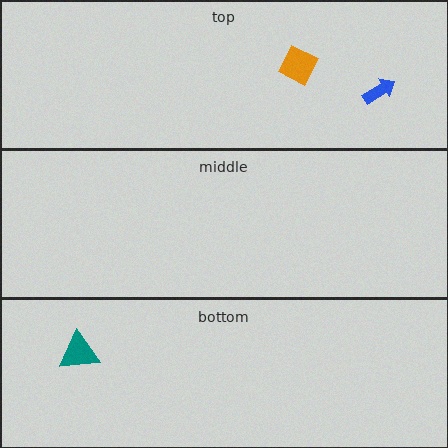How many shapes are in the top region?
2.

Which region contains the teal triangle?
The bottom region.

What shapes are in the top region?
The orange square, the blue arrow.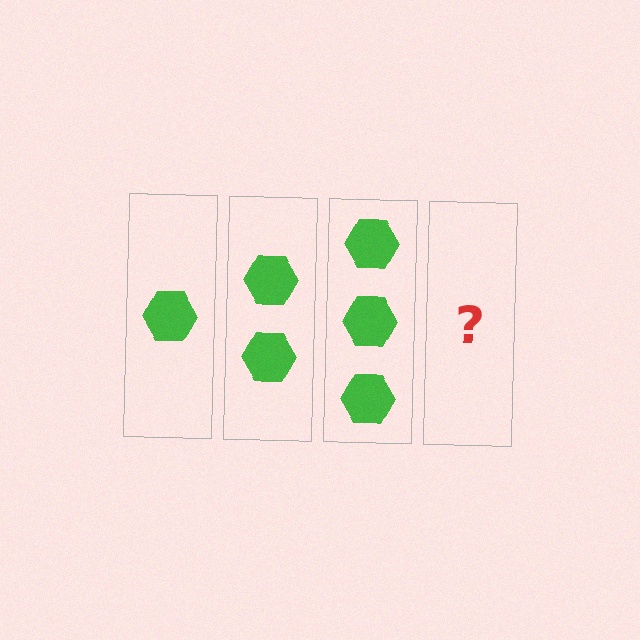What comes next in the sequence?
The next element should be 4 hexagons.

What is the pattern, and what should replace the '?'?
The pattern is that each step adds one more hexagon. The '?' should be 4 hexagons.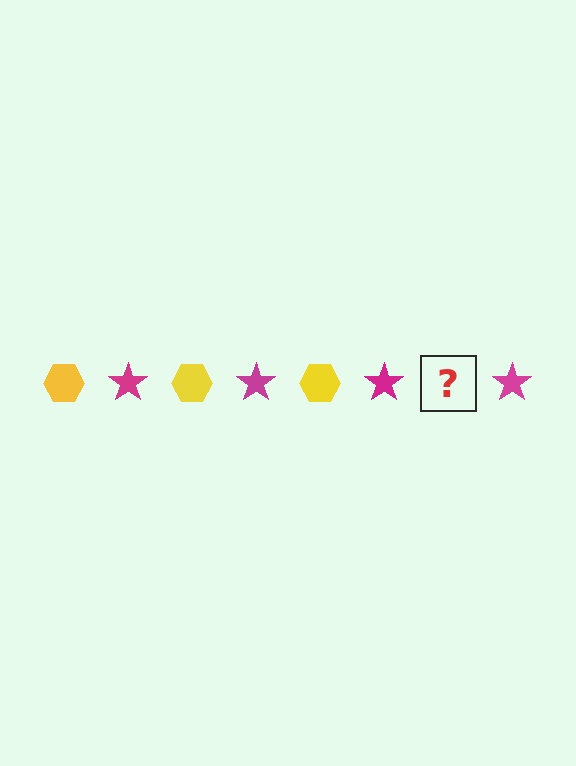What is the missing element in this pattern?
The missing element is a yellow hexagon.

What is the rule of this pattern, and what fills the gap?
The rule is that the pattern alternates between yellow hexagon and magenta star. The gap should be filled with a yellow hexagon.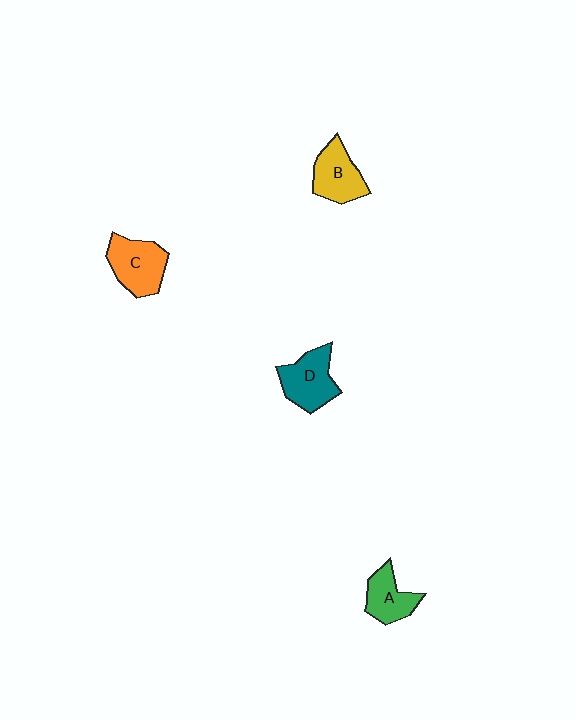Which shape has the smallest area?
Shape A (green).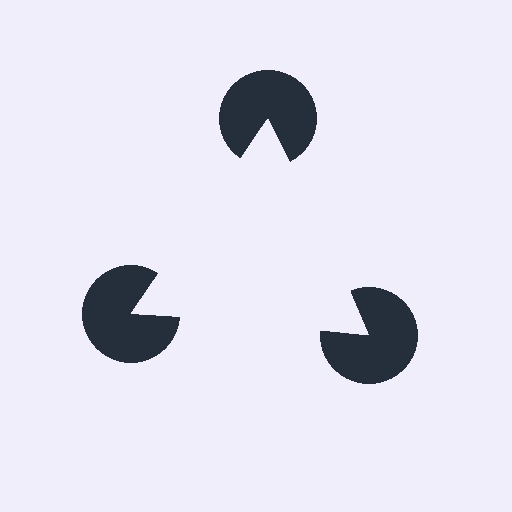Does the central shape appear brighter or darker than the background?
It typically appears slightly brighter than the background, even though no actual brightness change is drawn.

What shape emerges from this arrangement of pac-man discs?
An illusory triangle — its edges are inferred from the aligned wedge cuts in the pac-man discs, not physically drawn.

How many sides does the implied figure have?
3 sides.